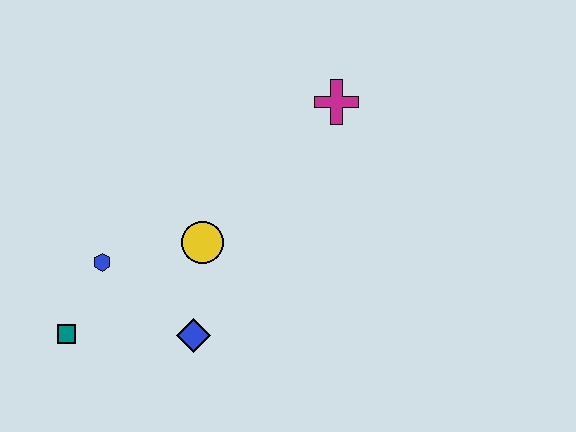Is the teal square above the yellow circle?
No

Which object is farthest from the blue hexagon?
The magenta cross is farthest from the blue hexagon.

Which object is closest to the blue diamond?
The yellow circle is closest to the blue diamond.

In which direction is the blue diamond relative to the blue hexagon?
The blue diamond is to the right of the blue hexagon.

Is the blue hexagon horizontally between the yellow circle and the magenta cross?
No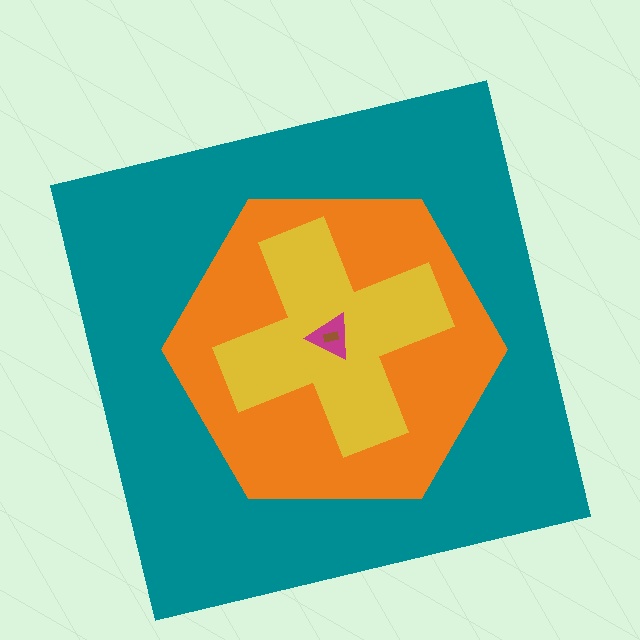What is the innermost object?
The brown rectangle.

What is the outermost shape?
The teal square.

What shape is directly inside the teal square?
The orange hexagon.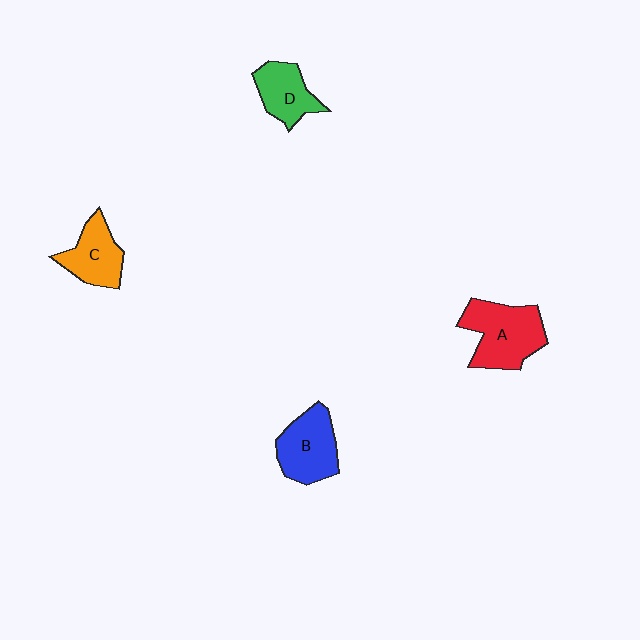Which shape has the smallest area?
Shape D (green).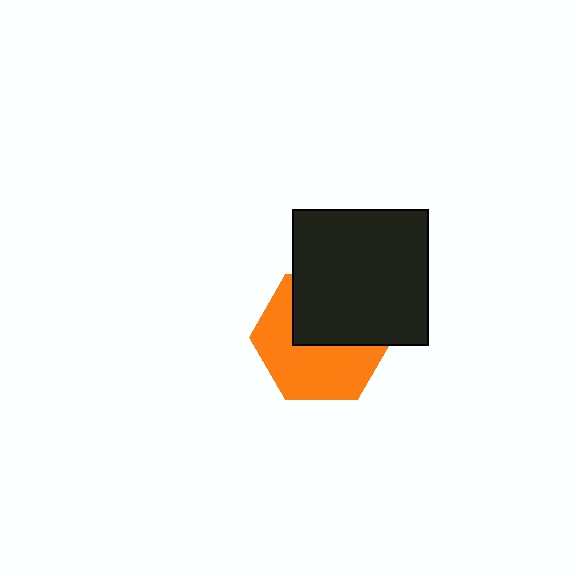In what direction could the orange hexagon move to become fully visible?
The orange hexagon could move down. That would shift it out from behind the black square entirely.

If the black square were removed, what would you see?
You would see the complete orange hexagon.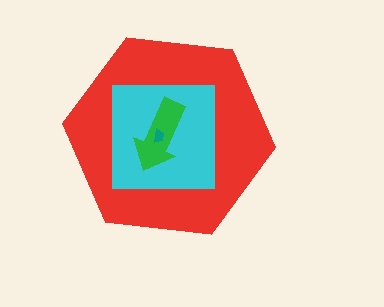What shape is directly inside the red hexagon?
The cyan square.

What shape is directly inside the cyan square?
The green arrow.